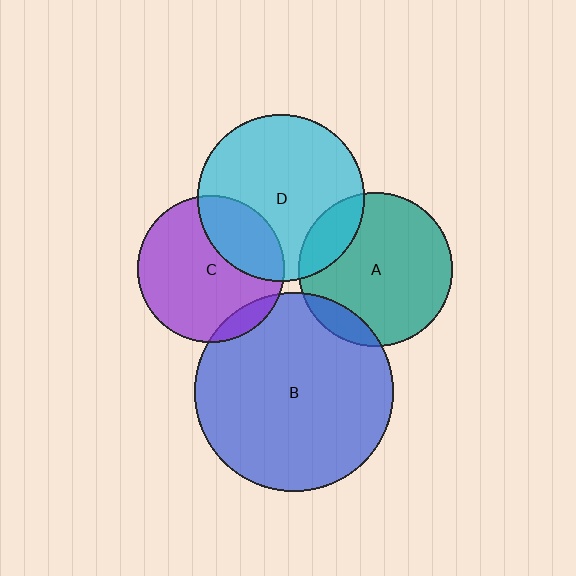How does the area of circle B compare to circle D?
Approximately 1.4 times.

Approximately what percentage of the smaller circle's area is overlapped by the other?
Approximately 30%.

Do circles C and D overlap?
Yes.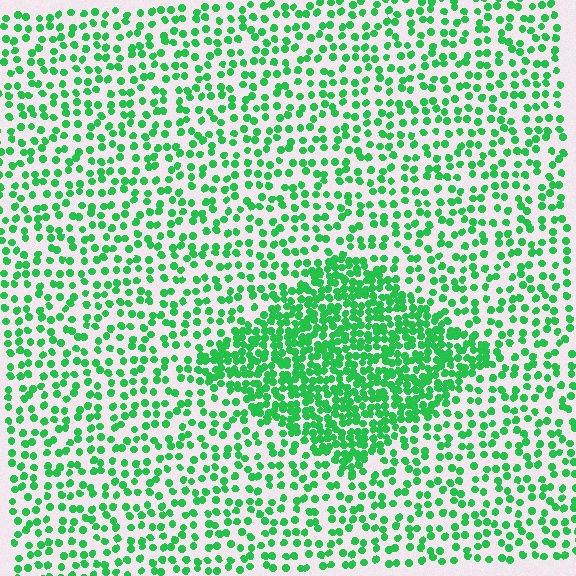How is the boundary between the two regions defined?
The boundary is defined by a change in element density (approximately 2.3x ratio). All elements are the same color, size, and shape.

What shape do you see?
I see a diamond.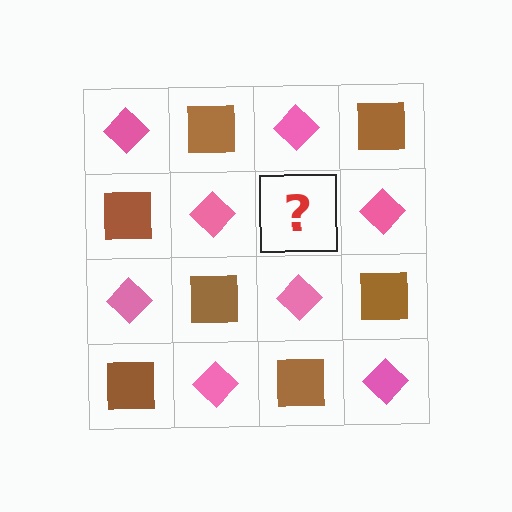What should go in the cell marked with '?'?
The missing cell should contain a brown square.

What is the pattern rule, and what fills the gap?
The rule is that it alternates pink diamond and brown square in a checkerboard pattern. The gap should be filled with a brown square.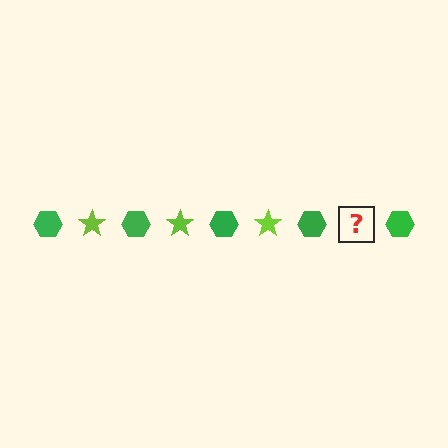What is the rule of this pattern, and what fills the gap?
The rule is that the pattern alternates between green hexagon and lime star. The gap should be filled with a lime star.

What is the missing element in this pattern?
The missing element is a lime star.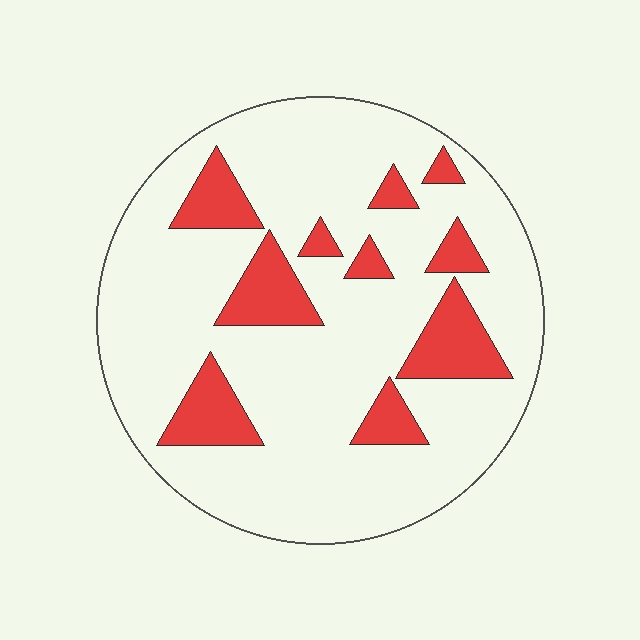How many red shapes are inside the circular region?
10.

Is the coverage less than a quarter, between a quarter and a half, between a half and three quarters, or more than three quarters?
Less than a quarter.